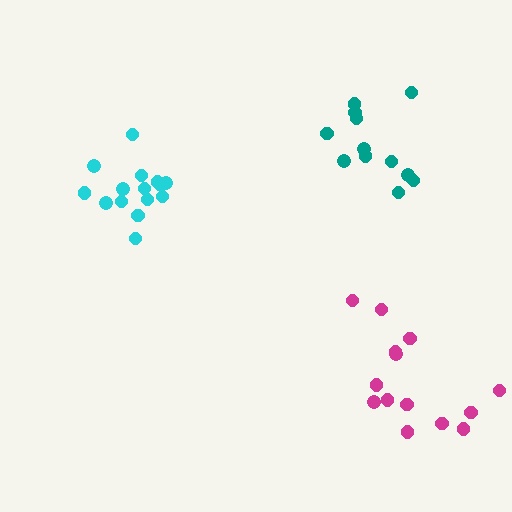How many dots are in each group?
Group 1: 15 dots, Group 2: 12 dots, Group 3: 14 dots (41 total).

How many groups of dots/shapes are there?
There are 3 groups.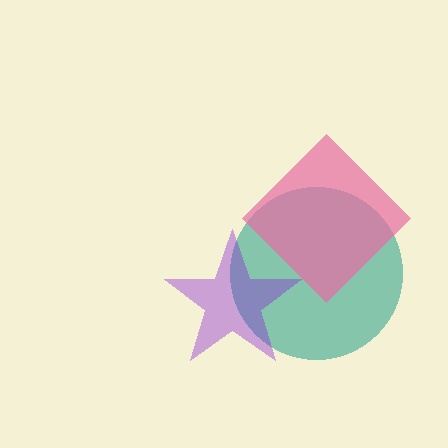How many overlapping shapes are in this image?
There are 3 overlapping shapes in the image.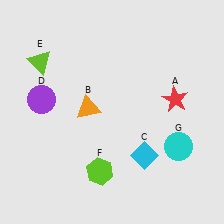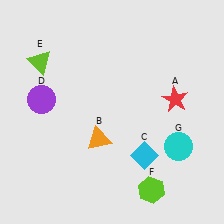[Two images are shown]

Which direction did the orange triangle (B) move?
The orange triangle (B) moved down.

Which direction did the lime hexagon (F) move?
The lime hexagon (F) moved right.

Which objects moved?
The objects that moved are: the orange triangle (B), the lime hexagon (F).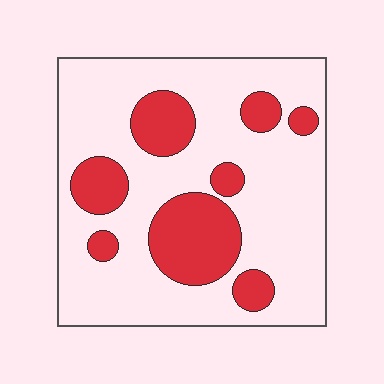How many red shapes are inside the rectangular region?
8.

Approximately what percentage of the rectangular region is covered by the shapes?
Approximately 25%.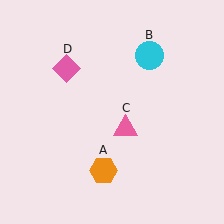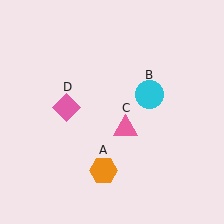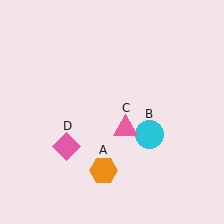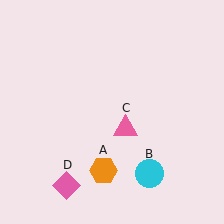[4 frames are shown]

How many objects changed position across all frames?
2 objects changed position: cyan circle (object B), pink diamond (object D).